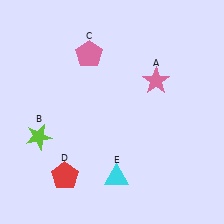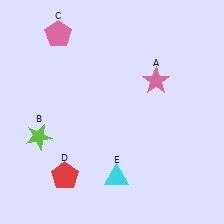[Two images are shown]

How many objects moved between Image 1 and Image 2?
1 object moved between the two images.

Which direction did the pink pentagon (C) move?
The pink pentagon (C) moved left.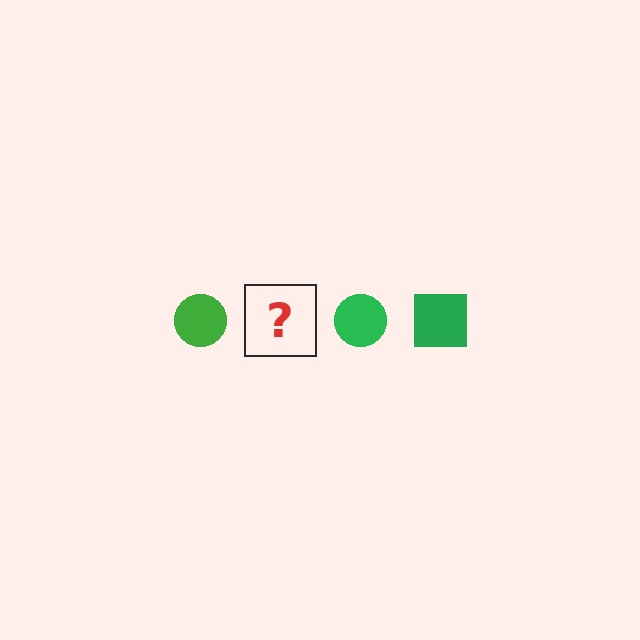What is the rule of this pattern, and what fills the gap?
The rule is that the pattern cycles through circle, square shapes in green. The gap should be filled with a green square.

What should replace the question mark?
The question mark should be replaced with a green square.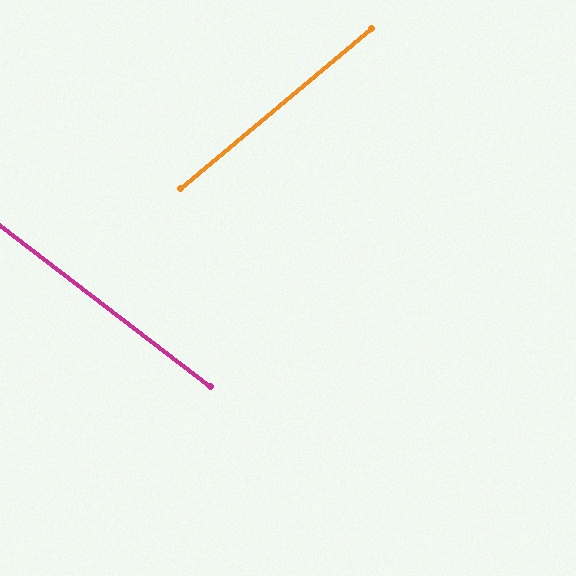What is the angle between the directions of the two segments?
Approximately 77 degrees.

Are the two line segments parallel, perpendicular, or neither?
Neither parallel nor perpendicular — they differ by about 77°.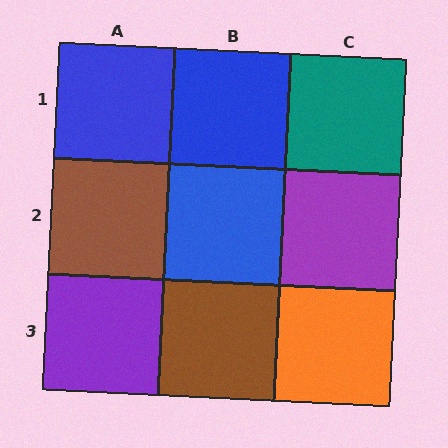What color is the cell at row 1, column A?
Blue.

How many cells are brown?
2 cells are brown.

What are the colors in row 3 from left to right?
Purple, brown, orange.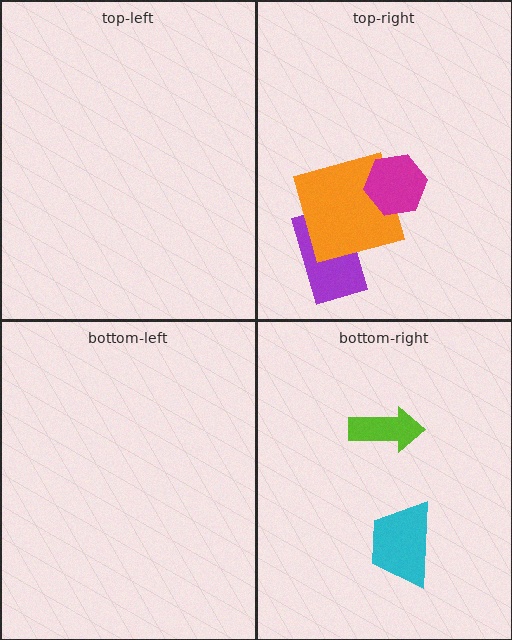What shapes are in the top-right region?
The purple rectangle, the orange square, the magenta hexagon.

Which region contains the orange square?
The top-right region.